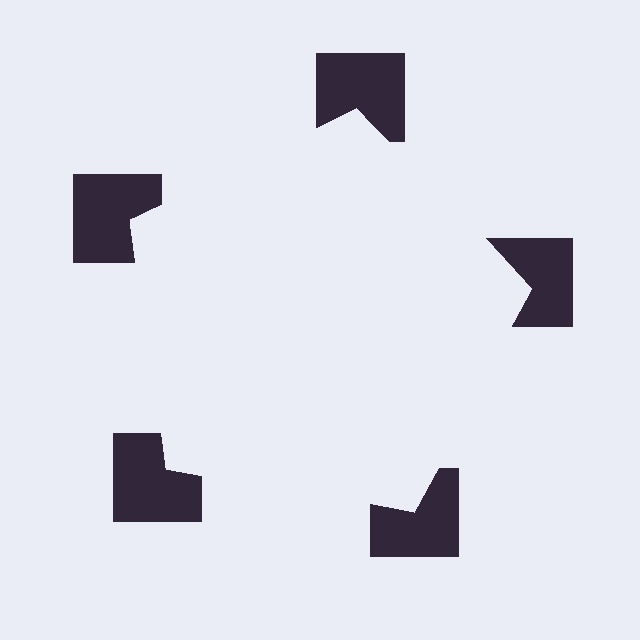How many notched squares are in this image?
There are 5 — one at each vertex of the illusory pentagon.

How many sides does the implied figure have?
5 sides.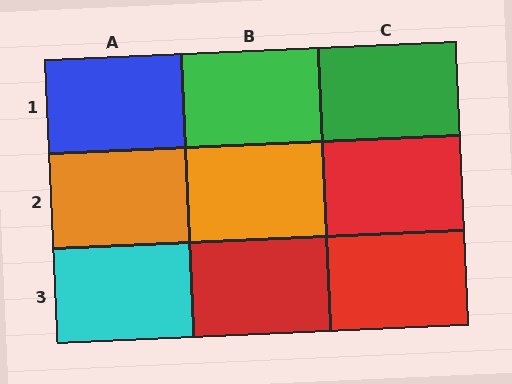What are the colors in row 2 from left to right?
Orange, orange, red.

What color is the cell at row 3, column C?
Red.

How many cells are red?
3 cells are red.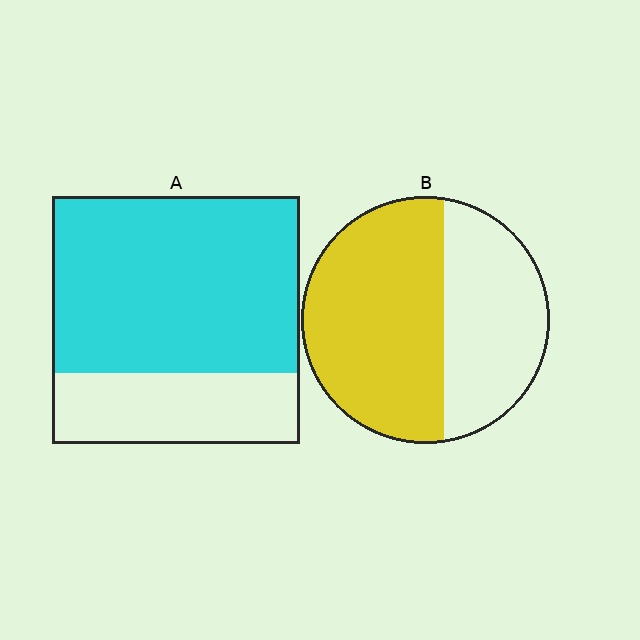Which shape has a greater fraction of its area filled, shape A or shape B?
Shape A.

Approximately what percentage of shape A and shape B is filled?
A is approximately 70% and B is approximately 60%.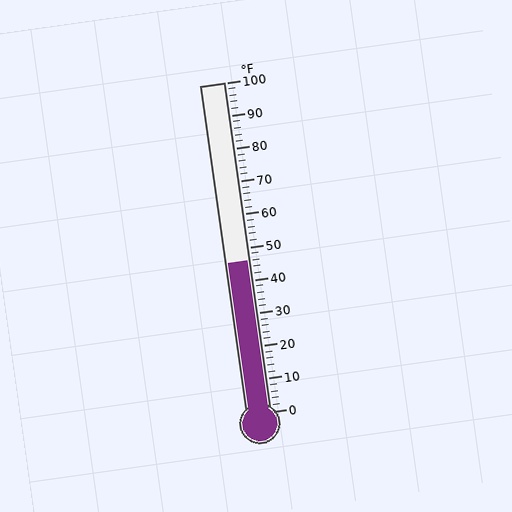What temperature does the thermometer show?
The thermometer shows approximately 46°F.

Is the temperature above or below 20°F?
The temperature is above 20°F.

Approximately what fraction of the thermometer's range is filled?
The thermometer is filled to approximately 45% of its range.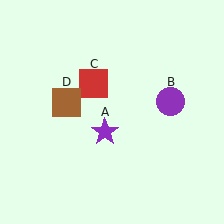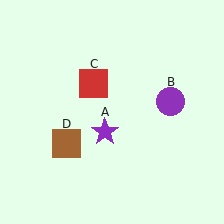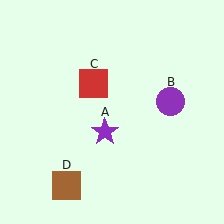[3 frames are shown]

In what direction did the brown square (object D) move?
The brown square (object D) moved down.